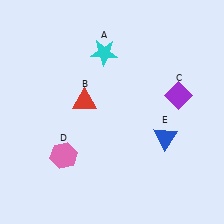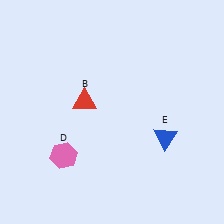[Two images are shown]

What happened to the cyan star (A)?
The cyan star (A) was removed in Image 2. It was in the top-left area of Image 1.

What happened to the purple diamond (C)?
The purple diamond (C) was removed in Image 2. It was in the top-right area of Image 1.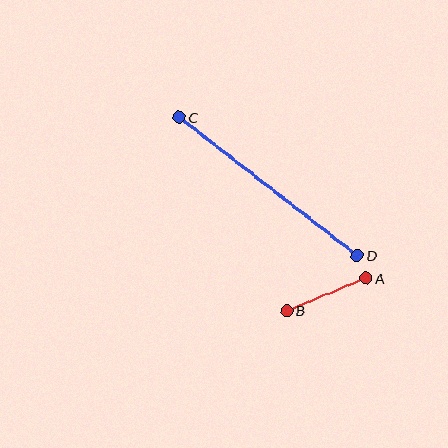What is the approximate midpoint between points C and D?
The midpoint is at approximately (268, 186) pixels.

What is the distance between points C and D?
The distance is approximately 226 pixels.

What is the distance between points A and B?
The distance is approximately 86 pixels.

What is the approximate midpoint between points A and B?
The midpoint is at approximately (326, 294) pixels.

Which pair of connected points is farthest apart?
Points C and D are farthest apart.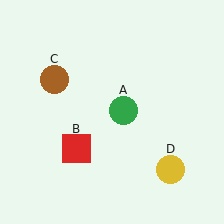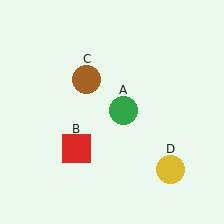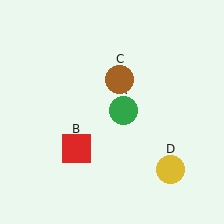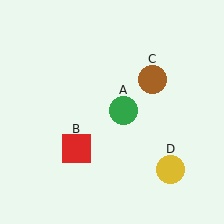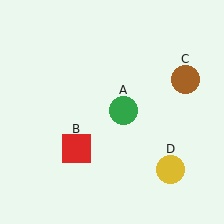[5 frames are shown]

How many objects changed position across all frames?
1 object changed position: brown circle (object C).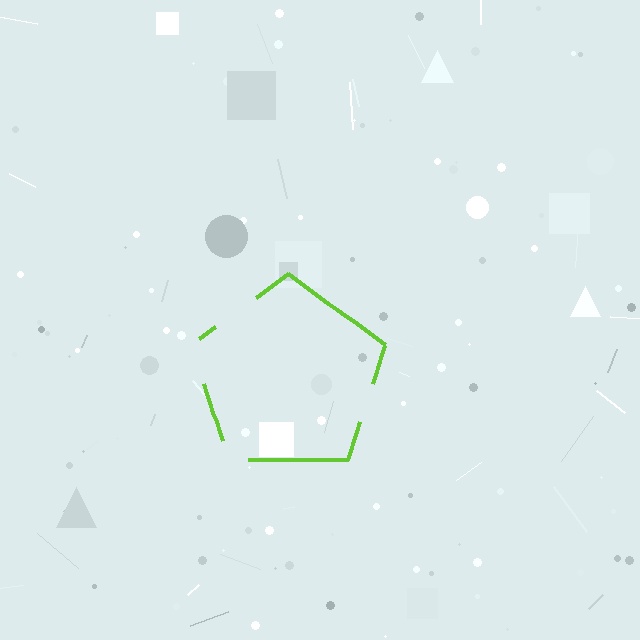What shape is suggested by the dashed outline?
The dashed outline suggests a pentagon.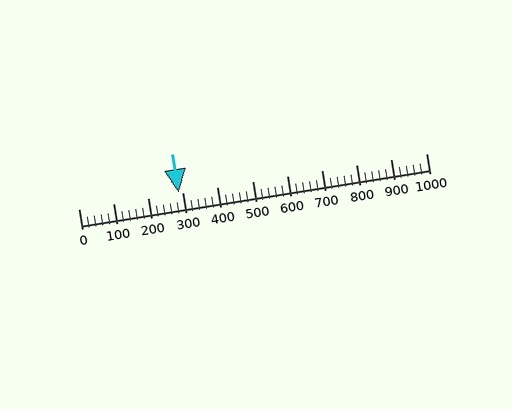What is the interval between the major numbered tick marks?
The major tick marks are spaced 100 units apart.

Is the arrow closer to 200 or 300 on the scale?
The arrow is closer to 300.